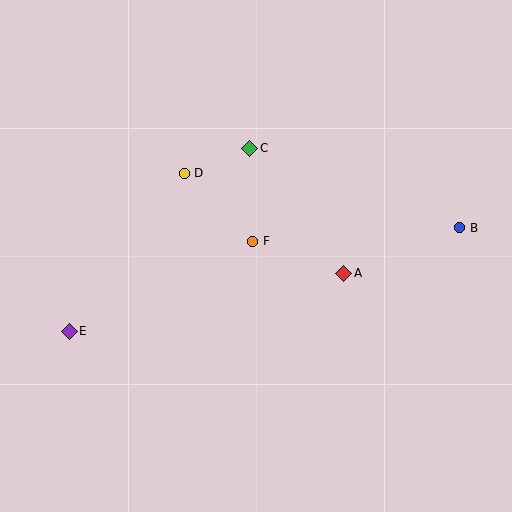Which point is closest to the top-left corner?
Point D is closest to the top-left corner.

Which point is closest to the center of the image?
Point F at (253, 241) is closest to the center.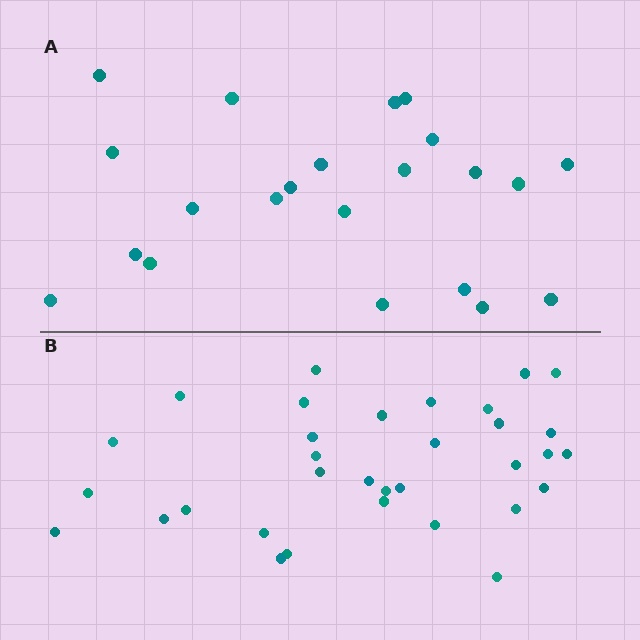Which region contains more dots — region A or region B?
Region B (the bottom region) has more dots.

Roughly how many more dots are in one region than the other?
Region B has roughly 12 or so more dots than region A.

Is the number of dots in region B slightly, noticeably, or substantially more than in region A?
Region B has substantially more. The ratio is roughly 1.5 to 1.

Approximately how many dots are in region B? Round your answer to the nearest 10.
About 30 dots. (The exact count is 33, which rounds to 30.)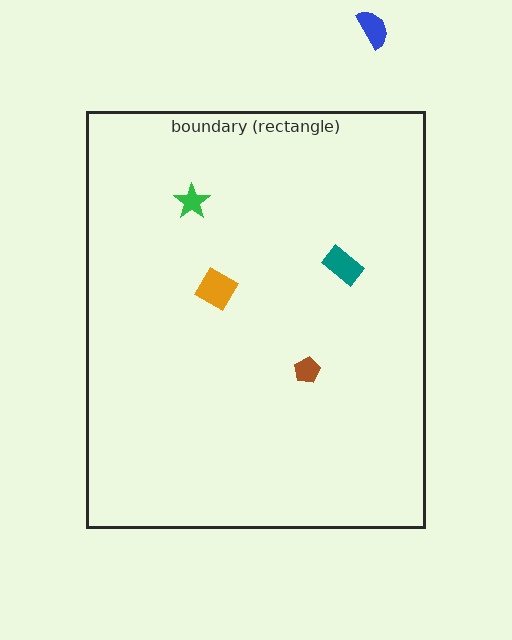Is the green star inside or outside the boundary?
Inside.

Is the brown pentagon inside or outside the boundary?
Inside.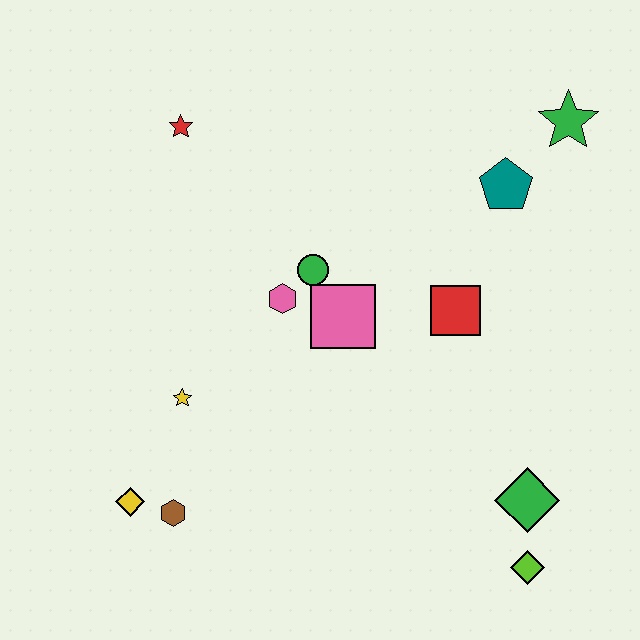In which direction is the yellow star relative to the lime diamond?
The yellow star is to the left of the lime diamond.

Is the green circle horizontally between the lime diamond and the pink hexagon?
Yes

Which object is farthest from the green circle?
The lime diamond is farthest from the green circle.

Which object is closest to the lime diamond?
The green diamond is closest to the lime diamond.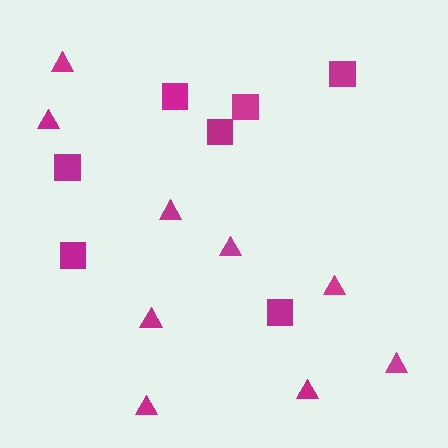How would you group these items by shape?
There are 2 groups: one group of squares (7) and one group of triangles (9).